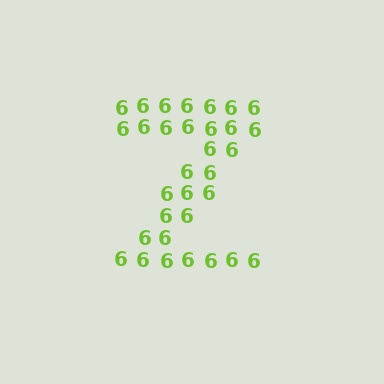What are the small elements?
The small elements are digit 6's.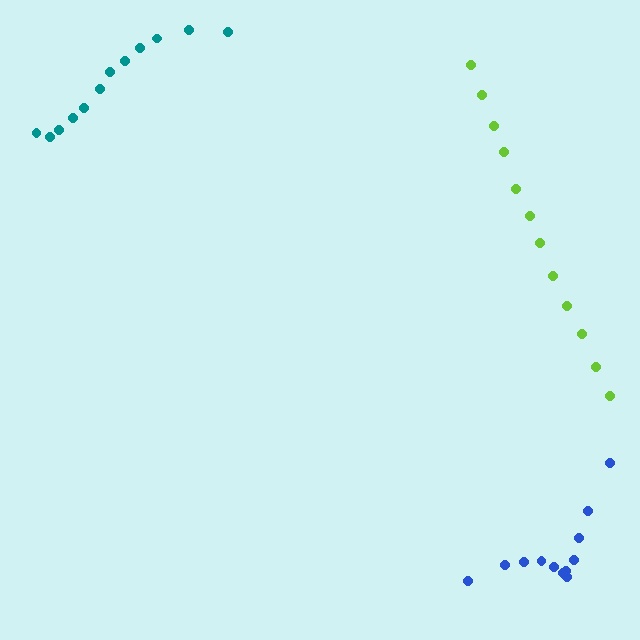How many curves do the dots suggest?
There are 3 distinct paths.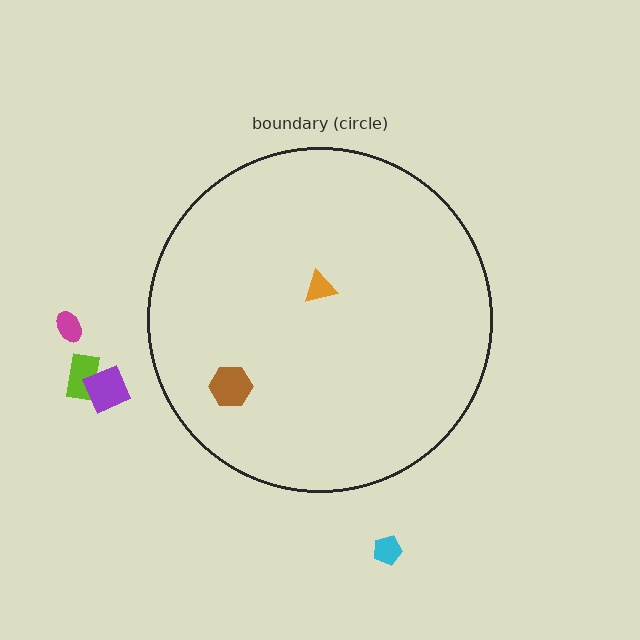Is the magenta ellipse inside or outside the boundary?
Outside.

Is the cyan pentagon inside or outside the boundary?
Outside.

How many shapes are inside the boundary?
2 inside, 4 outside.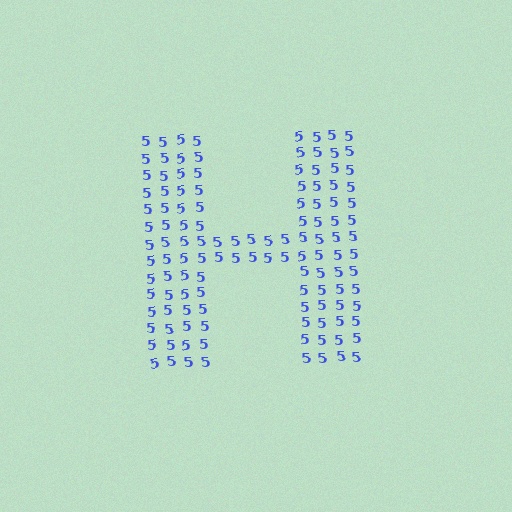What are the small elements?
The small elements are digit 5's.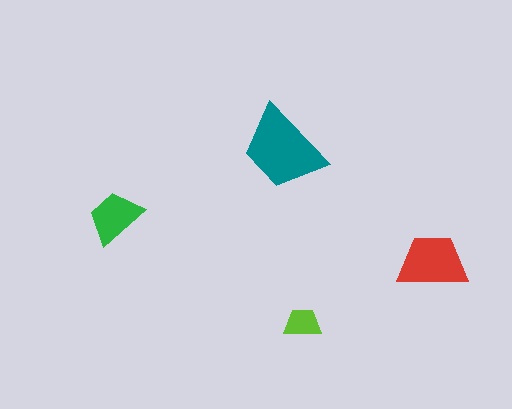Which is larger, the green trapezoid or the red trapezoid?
The red one.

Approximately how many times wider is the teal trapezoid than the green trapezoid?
About 1.5 times wider.